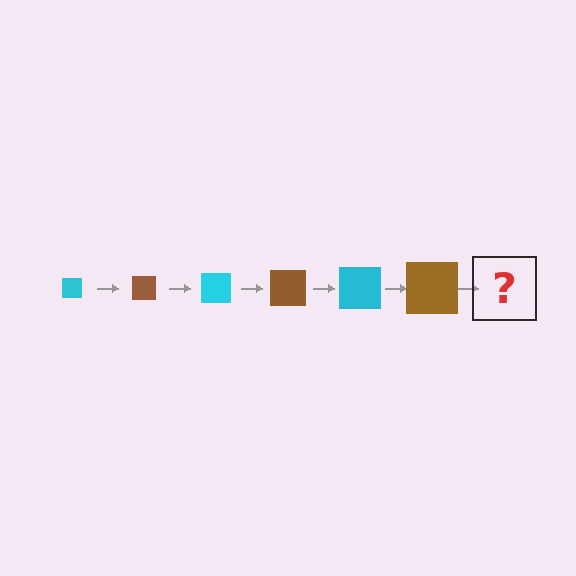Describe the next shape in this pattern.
It should be a cyan square, larger than the previous one.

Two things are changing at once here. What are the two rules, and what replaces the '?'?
The two rules are that the square grows larger each step and the color cycles through cyan and brown. The '?' should be a cyan square, larger than the previous one.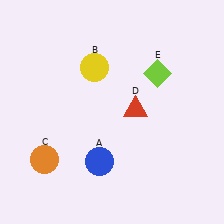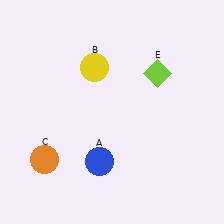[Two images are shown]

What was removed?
The red triangle (D) was removed in Image 2.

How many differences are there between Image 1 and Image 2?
There is 1 difference between the two images.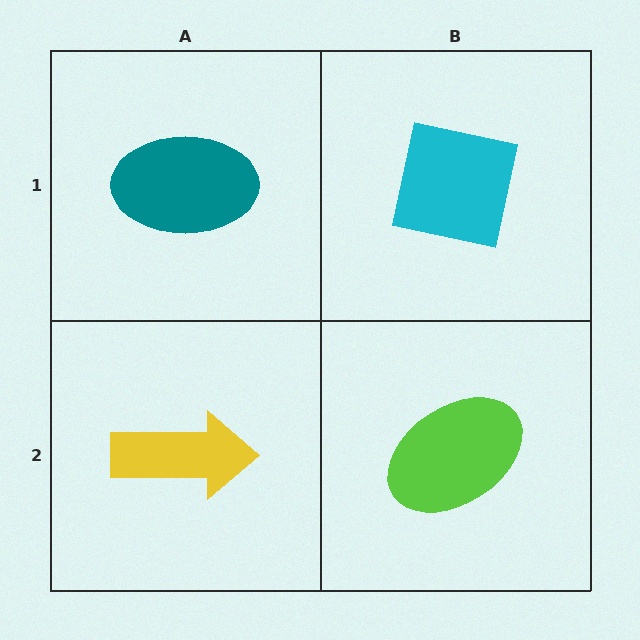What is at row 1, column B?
A cyan square.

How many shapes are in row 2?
2 shapes.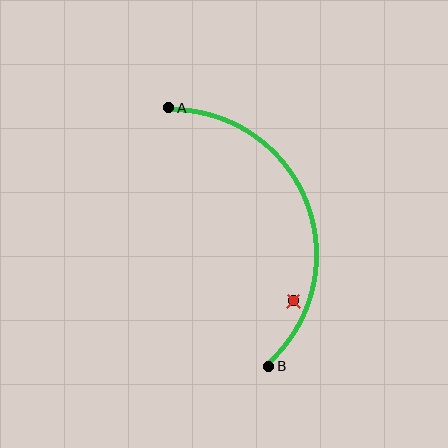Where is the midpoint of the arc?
The arc midpoint is the point on the curve farthest from the straight line joining A and B. It sits to the right of that line.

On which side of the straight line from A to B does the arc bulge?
The arc bulges to the right of the straight line connecting A and B.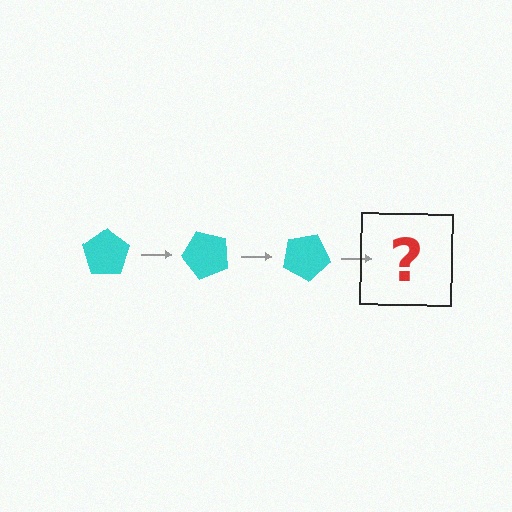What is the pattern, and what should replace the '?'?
The pattern is that the pentagon rotates 50 degrees each step. The '?' should be a cyan pentagon rotated 150 degrees.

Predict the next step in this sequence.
The next step is a cyan pentagon rotated 150 degrees.